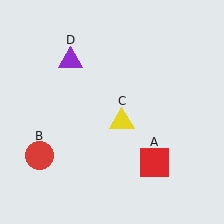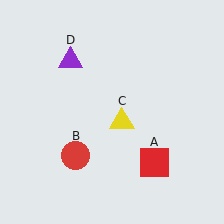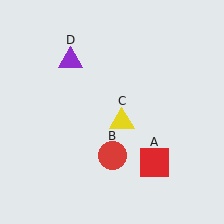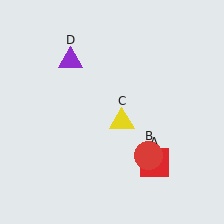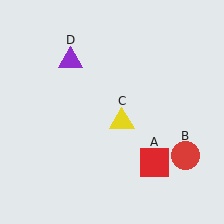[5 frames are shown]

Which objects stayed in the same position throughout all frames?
Red square (object A) and yellow triangle (object C) and purple triangle (object D) remained stationary.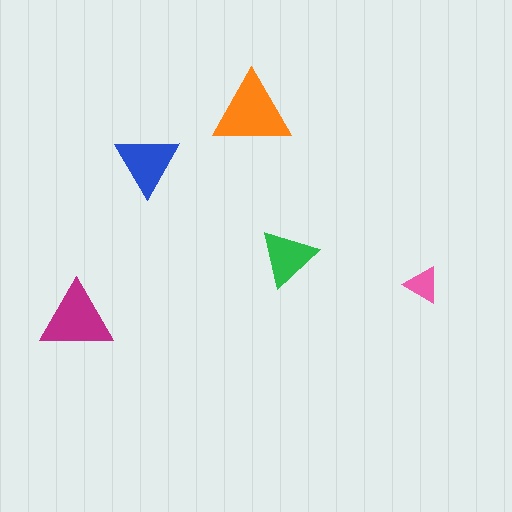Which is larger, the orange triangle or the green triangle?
The orange one.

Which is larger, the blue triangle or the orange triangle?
The orange one.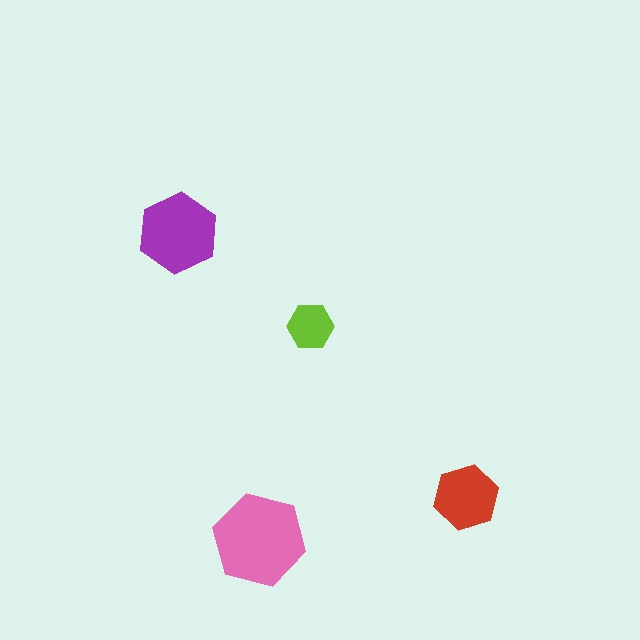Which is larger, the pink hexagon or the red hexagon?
The pink one.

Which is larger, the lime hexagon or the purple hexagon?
The purple one.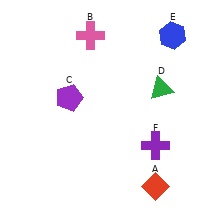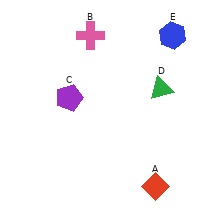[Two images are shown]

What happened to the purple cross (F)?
The purple cross (F) was removed in Image 2. It was in the bottom-right area of Image 1.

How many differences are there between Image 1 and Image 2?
There is 1 difference between the two images.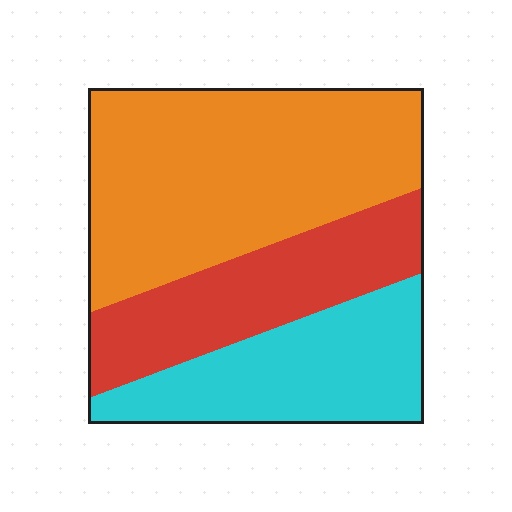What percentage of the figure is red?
Red covers about 25% of the figure.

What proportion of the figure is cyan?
Cyan takes up between a quarter and a half of the figure.